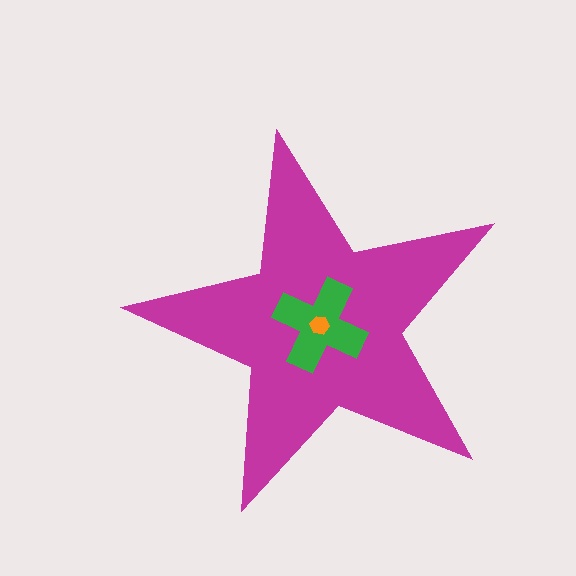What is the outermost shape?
The magenta star.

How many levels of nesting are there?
3.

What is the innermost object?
The orange hexagon.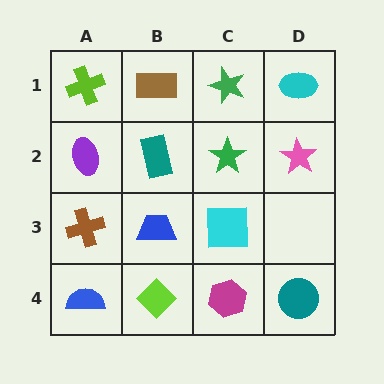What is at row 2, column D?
A pink star.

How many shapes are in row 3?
3 shapes.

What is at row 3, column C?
A cyan square.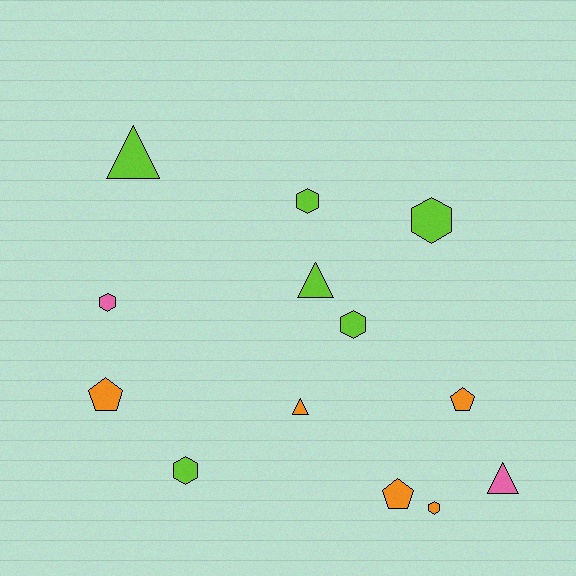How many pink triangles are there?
There is 1 pink triangle.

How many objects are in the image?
There are 13 objects.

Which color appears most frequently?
Lime, with 6 objects.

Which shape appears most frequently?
Hexagon, with 6 objects.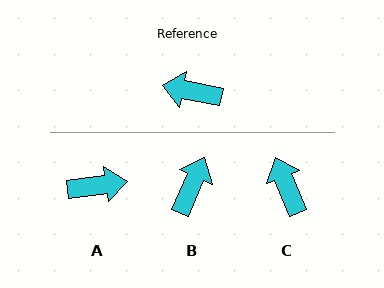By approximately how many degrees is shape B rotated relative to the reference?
Approximately 103 degrees clockwise.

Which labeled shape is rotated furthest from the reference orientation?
A, about 161 degrees away.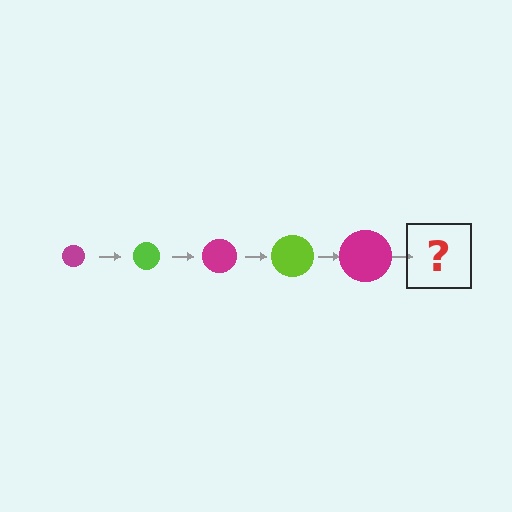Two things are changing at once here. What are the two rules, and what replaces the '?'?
The two rules are that the circle grows larger each step and the color cycles through magenta and lime. The '?' should be a lime circle, larger than the previous one.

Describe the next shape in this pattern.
It should be a lime circle, larger than the previous one.